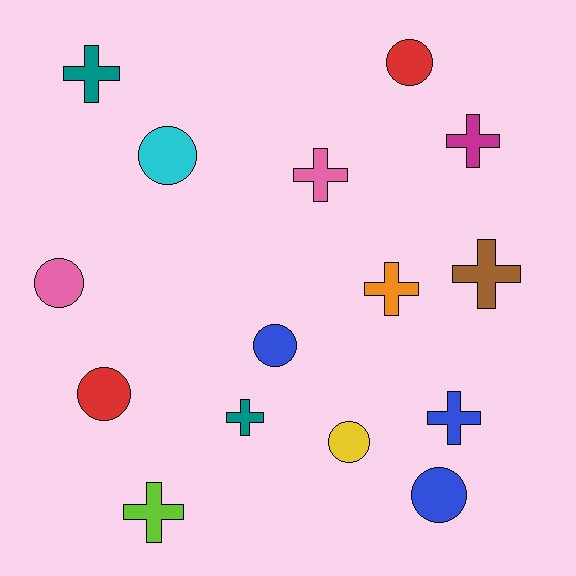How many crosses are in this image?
There are 8 crosses.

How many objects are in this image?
There are 15 objects.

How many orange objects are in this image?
There is 1 orange object.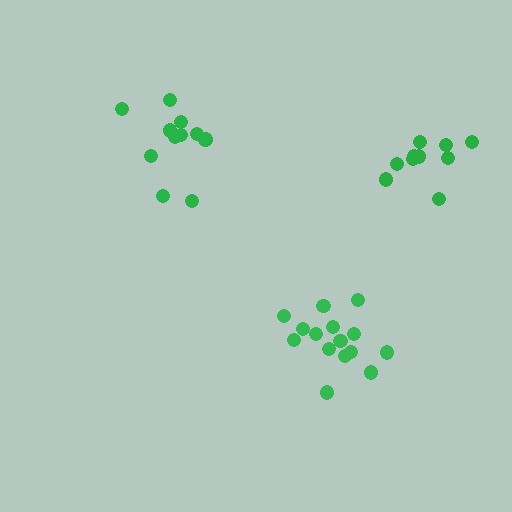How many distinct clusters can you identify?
There are 3 distinct clusters.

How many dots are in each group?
Group 1: 15 dots, Group 2: 10 dots, Group 3: 11 dots (36 total).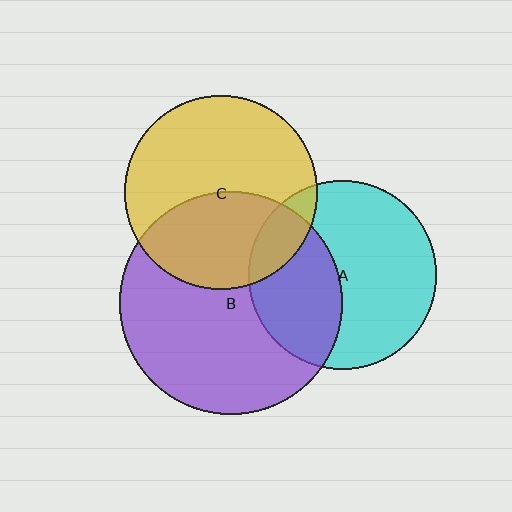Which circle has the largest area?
Circle B (purple).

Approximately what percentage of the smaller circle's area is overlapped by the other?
Approximately 15%.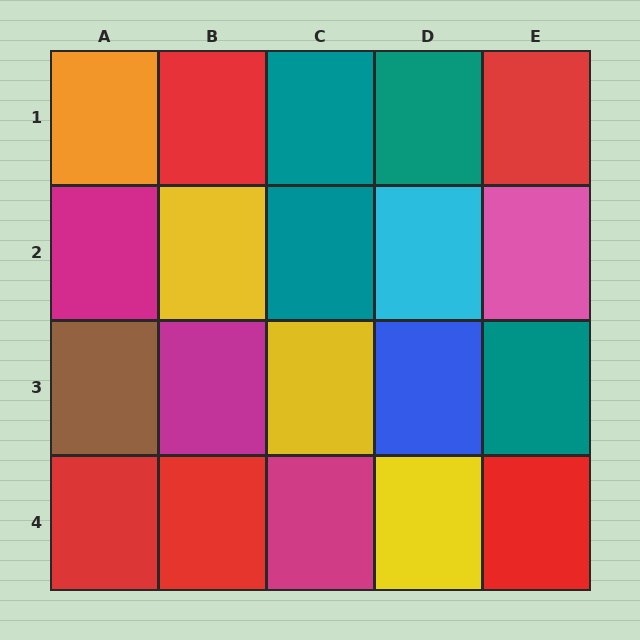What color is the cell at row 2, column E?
Pink.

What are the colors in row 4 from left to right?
Red, red, magenta, yellow, red.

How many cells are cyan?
1 cell is cyan.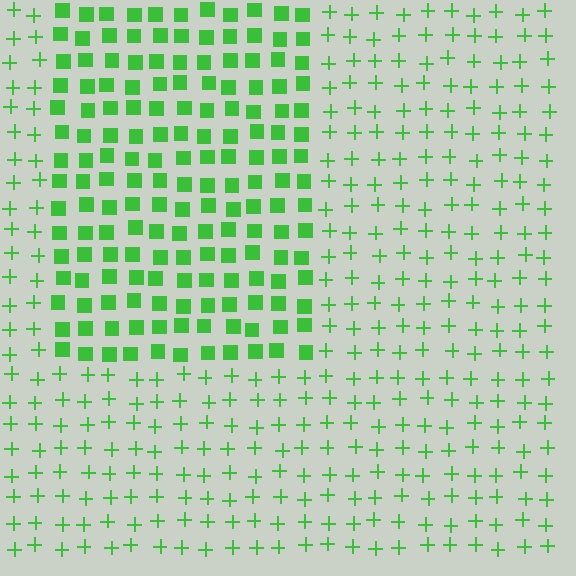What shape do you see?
I see a rectangle.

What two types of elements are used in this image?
The image uses squares inside the rectangle region and plus signs outside it.